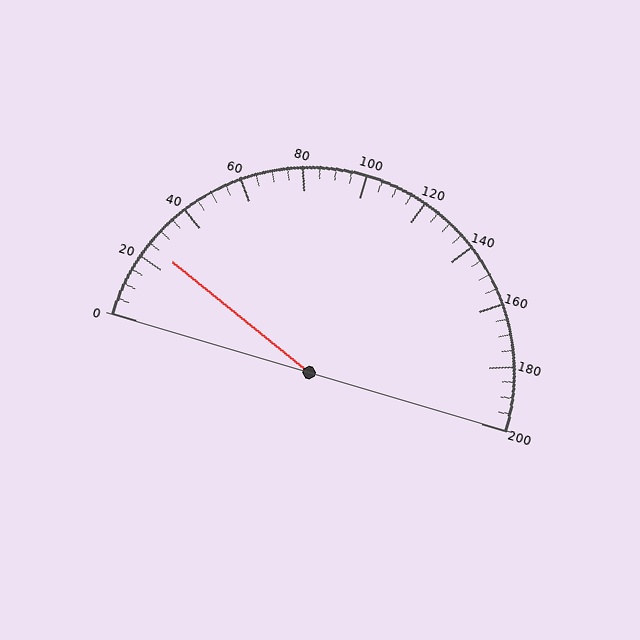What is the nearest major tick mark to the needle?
The nearest major tick mark is 20.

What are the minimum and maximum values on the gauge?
The gauge ranges from 0 to 200.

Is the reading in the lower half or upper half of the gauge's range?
The reading is in the lower half of the range (0 to 200).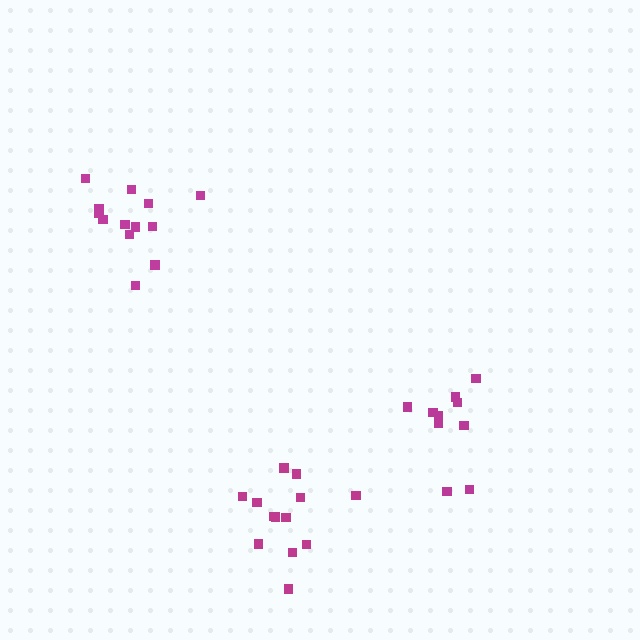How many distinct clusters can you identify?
There are 3 distinct clusters.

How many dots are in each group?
Group 1: 13 dots, Group 2: 10 dots, Group 3: 13 dots (36 total).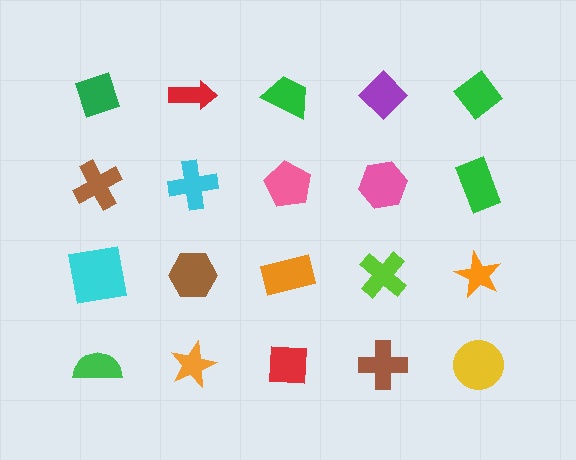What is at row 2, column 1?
A brown cross.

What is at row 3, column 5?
An orange star.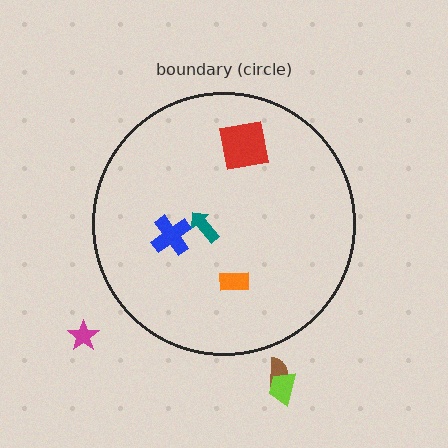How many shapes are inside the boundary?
4 inside, 3 outside.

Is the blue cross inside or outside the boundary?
Inside.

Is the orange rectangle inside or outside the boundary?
Inside.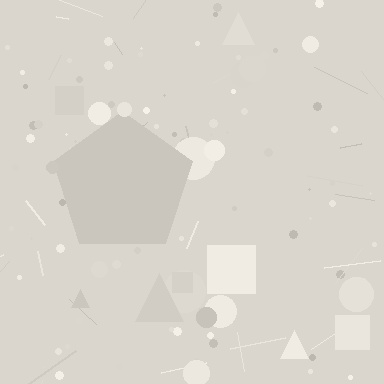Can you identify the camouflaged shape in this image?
The camouflaged shape is a pentagon.